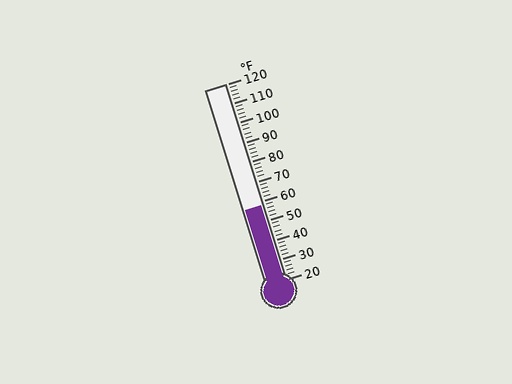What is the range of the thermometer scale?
The thermometer scale ranges from 20°F to 120°F.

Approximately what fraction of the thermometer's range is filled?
The thermometer is filled to approximately 40% of its range.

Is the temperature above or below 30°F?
The temperature is above 30°F.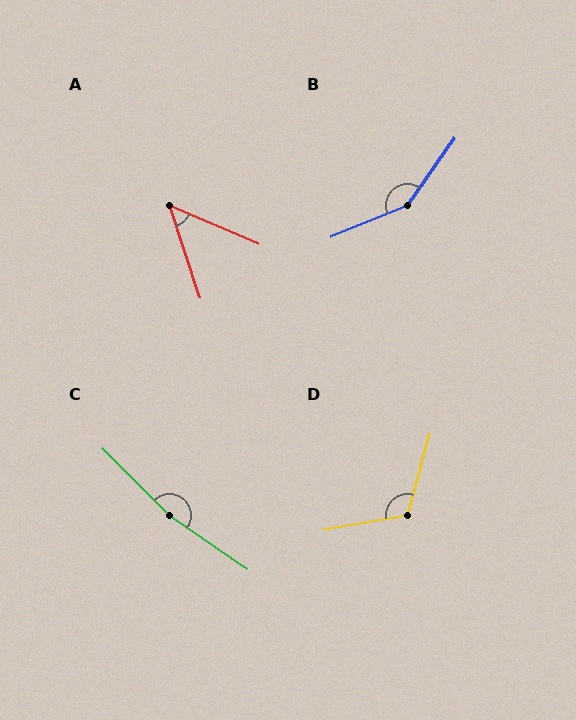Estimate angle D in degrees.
Approximately 116 degrees.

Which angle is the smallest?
A, at approximately 49 degrees.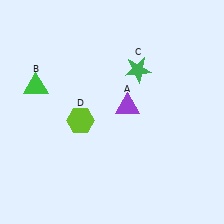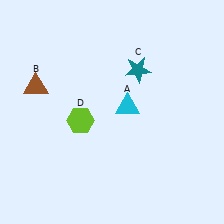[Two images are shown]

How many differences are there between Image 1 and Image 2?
There are 3 differences between the two images.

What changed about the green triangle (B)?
In Image 1, B is green. In Image 2, it changed to brown.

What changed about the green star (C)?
In Image 1, C is green. In Image 2, it changed to teal.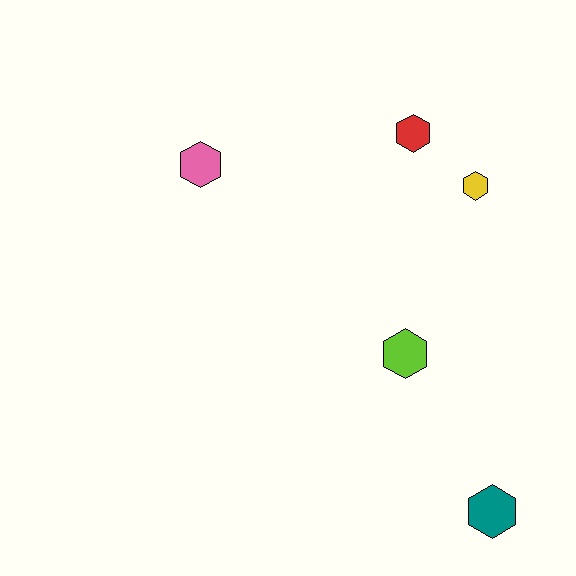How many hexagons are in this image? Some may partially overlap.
There are 5 hexagons.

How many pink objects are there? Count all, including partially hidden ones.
There is 1 pink object.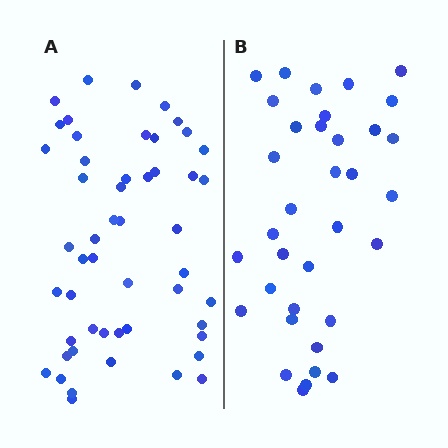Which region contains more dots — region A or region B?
Region A (the left region) has more dots.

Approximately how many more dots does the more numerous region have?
Region A has approximately 15 more dots than region B.